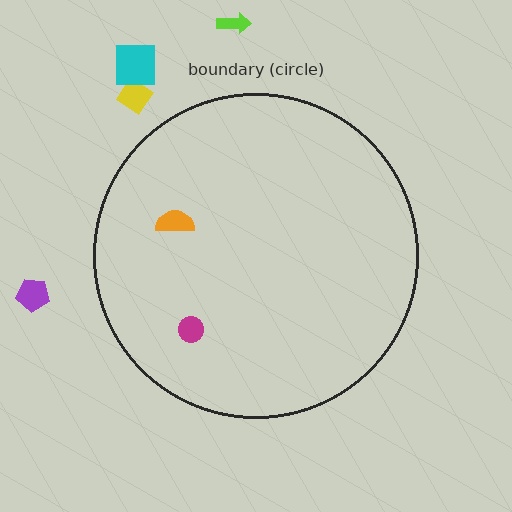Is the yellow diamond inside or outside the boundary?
Outside.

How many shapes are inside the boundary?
2 inside, 4 outside.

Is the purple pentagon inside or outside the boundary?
Outside.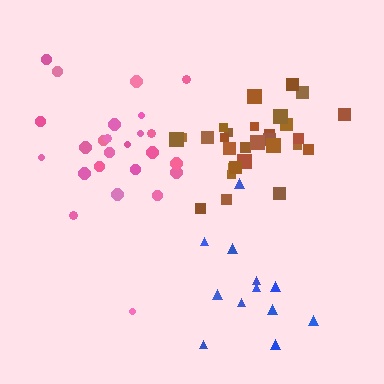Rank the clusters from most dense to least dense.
brown, pink, blue.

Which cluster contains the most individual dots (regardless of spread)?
Brown (29).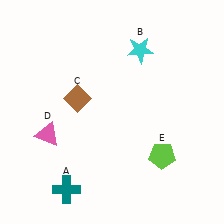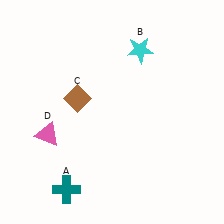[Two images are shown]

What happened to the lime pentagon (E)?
The lime pentagon (E) was removed in Image 2. It was in the bottom-right area of Image 1.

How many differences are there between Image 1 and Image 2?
There is 1 difference between the two images.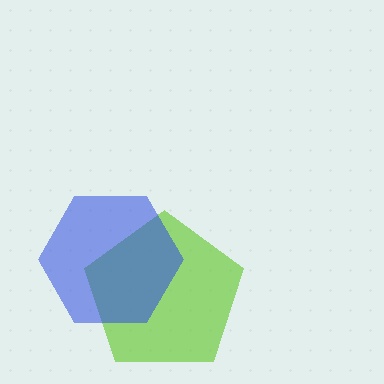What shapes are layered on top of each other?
The layered shapes are: a lime pentagon, a blue hexagon.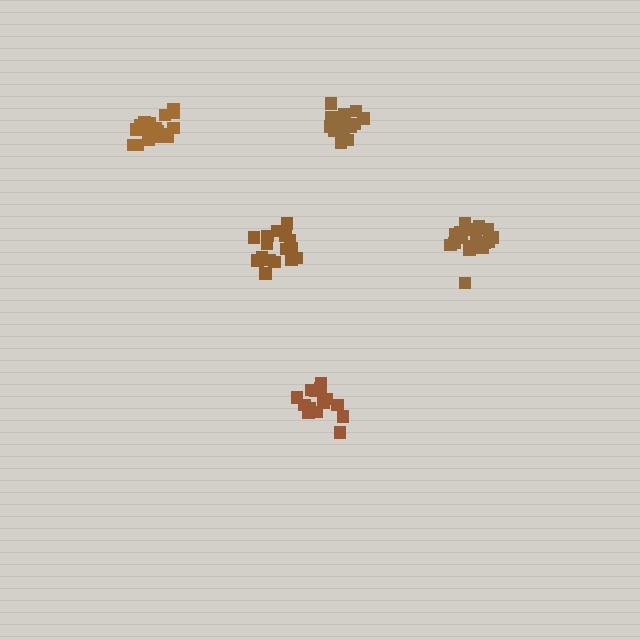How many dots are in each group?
Group 1: 17 dots, Group 2: 20 dots, Group 3: 15 dots, Group 4: 18 dots, Group 5: 16 dots (86 total).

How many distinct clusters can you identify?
There are 5 distinct clusters.